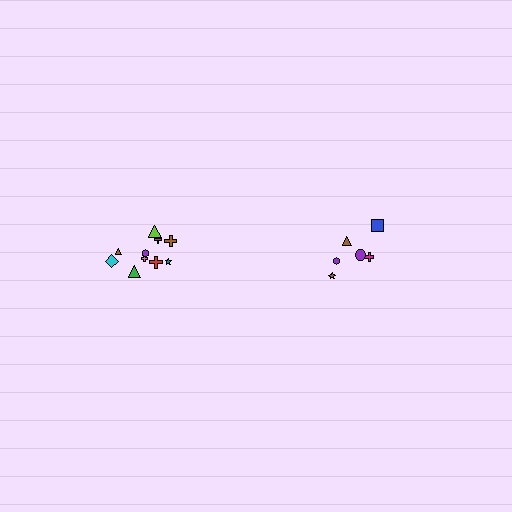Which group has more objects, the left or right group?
The left group.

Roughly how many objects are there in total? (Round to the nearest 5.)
Roughly 15 objects in total.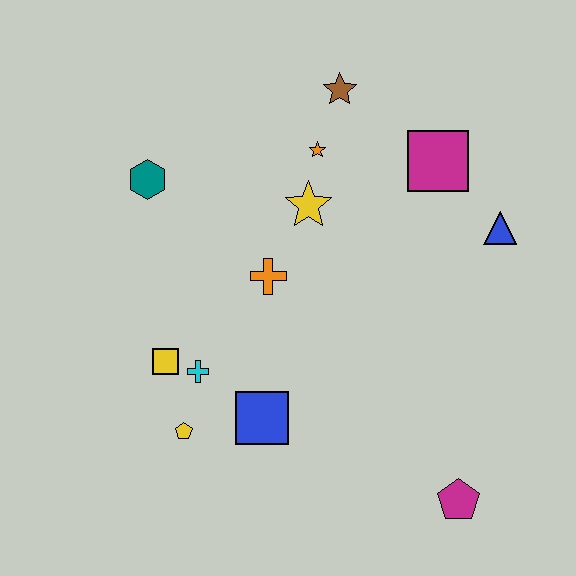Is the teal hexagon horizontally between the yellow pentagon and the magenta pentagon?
No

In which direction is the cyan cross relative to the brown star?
The cyan cross is below the brown star.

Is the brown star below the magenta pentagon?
No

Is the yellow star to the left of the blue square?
No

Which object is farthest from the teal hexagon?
The magenta pentagon is farthest from the teal hexagon.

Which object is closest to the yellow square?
The cyan cross is closest to the yellow square.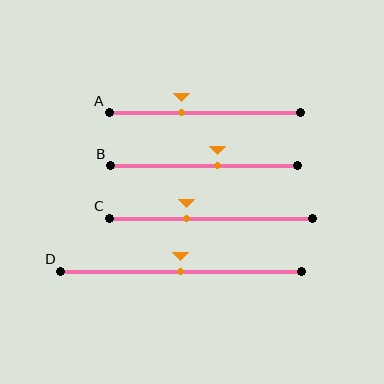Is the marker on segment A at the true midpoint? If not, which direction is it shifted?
No, the marker on segment A is shifted to the left by about 12% of the segment length.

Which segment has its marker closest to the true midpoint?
Segment D has its marker closest to the true midpoint.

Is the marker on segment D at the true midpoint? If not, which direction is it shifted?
Yes, the marker on segment D is at the true midpoint.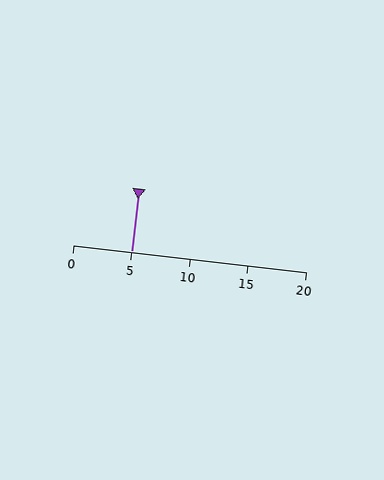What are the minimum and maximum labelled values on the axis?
The axis runs from 0 to 20.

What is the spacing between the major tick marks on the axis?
The major ticks are spaced 5 apart.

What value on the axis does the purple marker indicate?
The marker indicates approximately 5.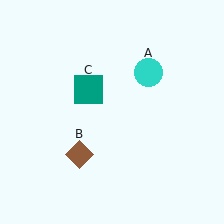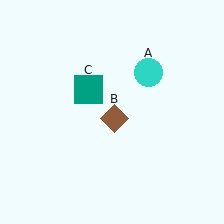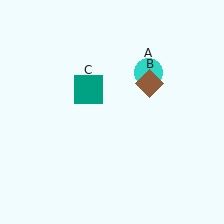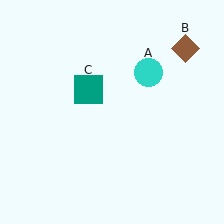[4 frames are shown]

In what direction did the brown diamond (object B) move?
The brown diamond (object B) moved up and to the right.